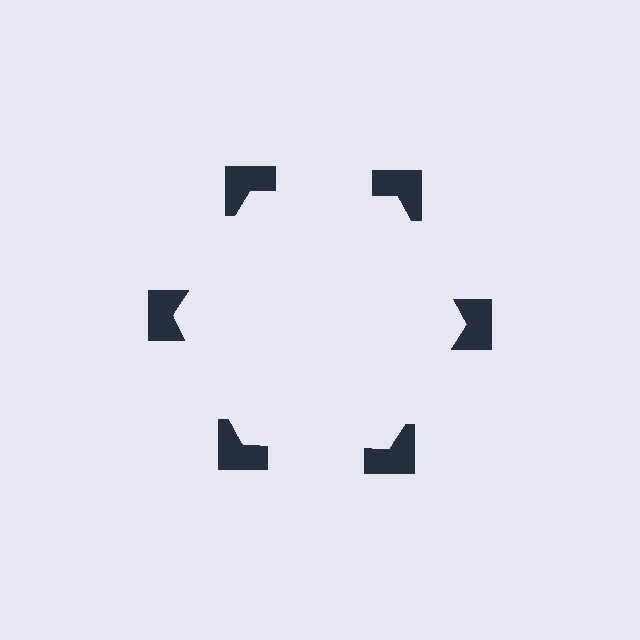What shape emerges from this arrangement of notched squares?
An illusory hexagon — its edges are inferred from the aligned wedge cuts in the notched squares, not physically drawn.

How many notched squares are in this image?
There are 6 — one at each vertex of the illusory hexagon.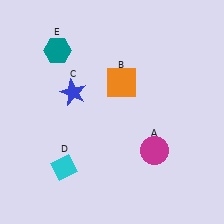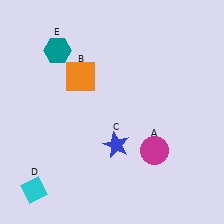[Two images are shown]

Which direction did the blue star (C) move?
The blue star (C) moved down.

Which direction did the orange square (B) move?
The orange square (B) moved left.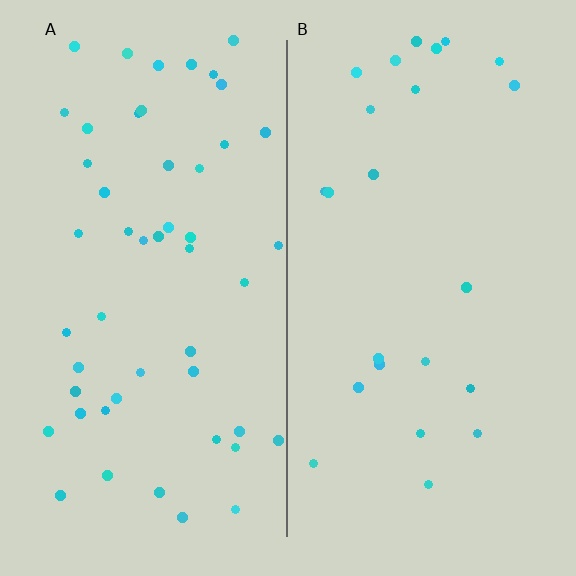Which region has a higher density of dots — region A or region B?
A (the left).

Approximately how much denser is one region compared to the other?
Approximately 2.1× — region A over region B.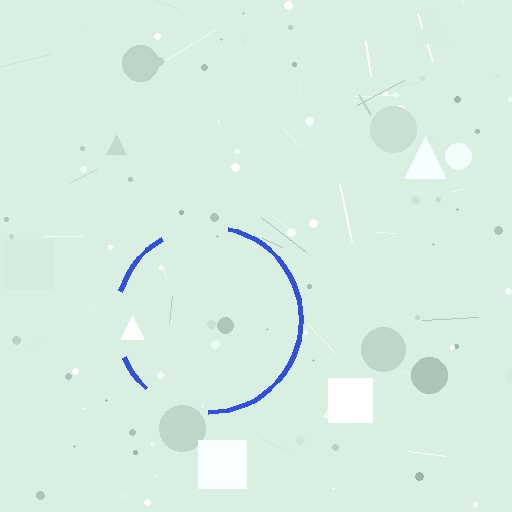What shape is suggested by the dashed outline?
The dashed outline suggests a circle.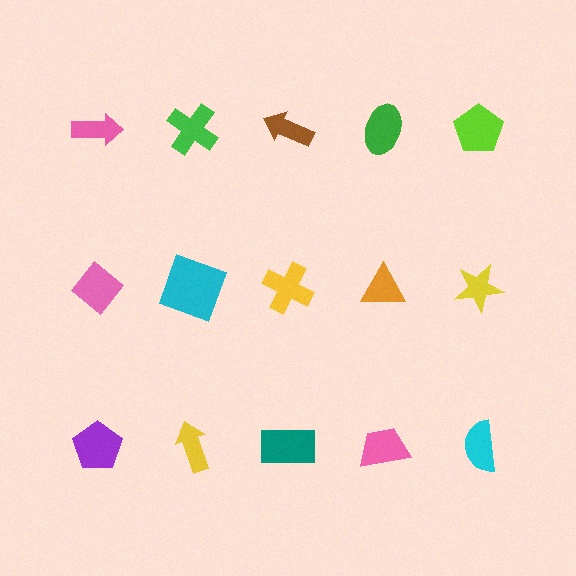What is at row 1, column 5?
A lime pentagon.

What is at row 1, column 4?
A green ellipse.